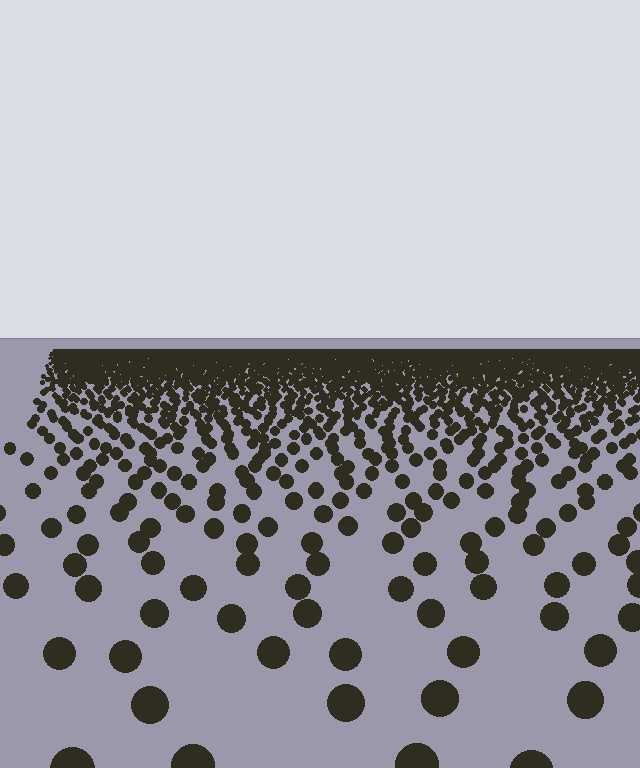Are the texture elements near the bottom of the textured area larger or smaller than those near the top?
Larger. Near the bottom, elements are closer to the viewer and appear at a bigger on-screen size.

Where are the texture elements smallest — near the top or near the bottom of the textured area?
Near the top.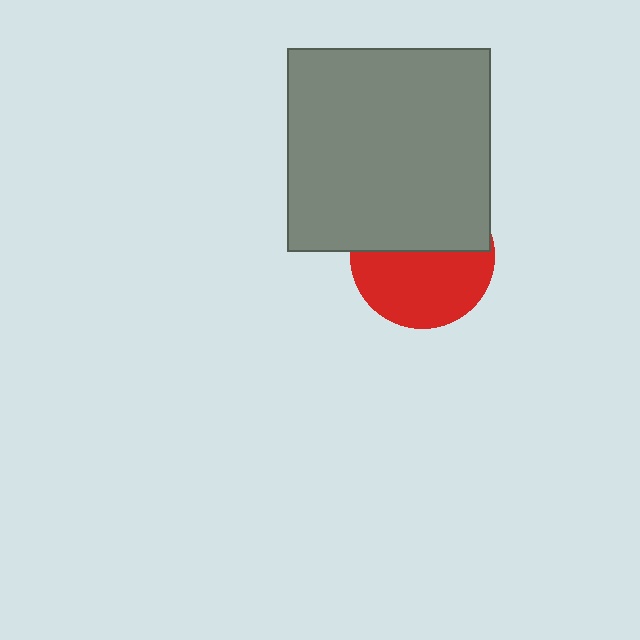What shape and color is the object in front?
The object in front is a gray square.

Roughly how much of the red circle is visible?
About half of it is visible (roughly 54%).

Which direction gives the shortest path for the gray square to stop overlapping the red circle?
Moving up gives the shortest separation.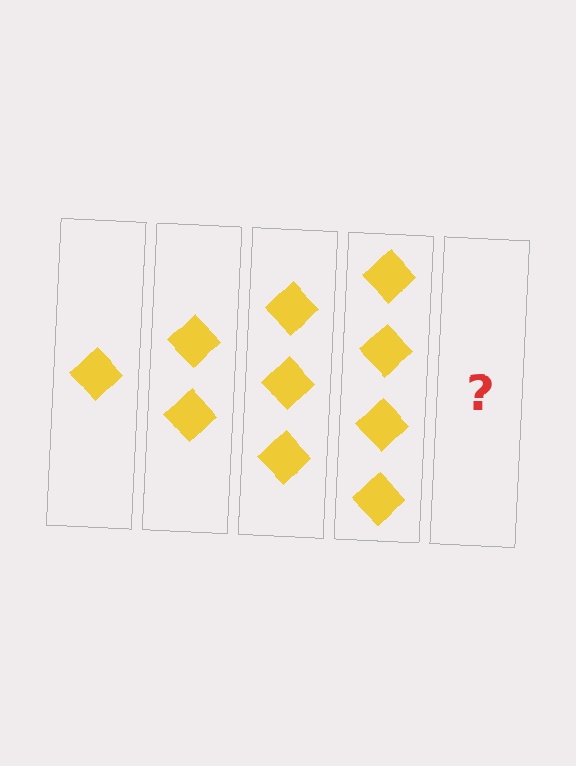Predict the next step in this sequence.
The next step is 5 diamonds.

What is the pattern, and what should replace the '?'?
The pattern is that each step adds one more diamond. The '?' should be 5 diamonds.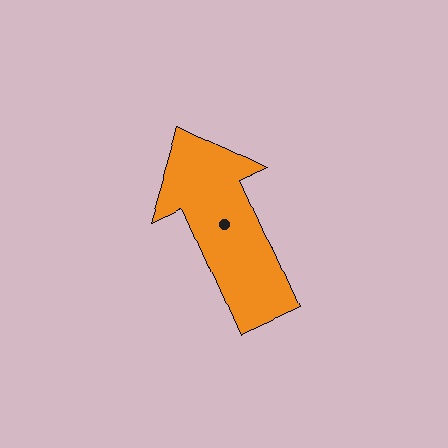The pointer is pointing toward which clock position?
Roughly 11 o'clock.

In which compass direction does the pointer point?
Northwest.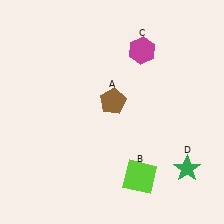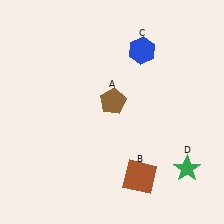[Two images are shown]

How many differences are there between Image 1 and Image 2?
There are 2 differences between the two images.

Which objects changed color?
B changed from lime to brown. C changed from magenta to blue.